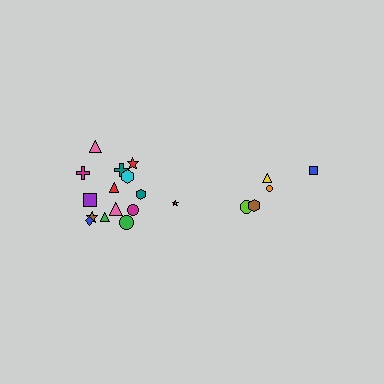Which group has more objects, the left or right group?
The left group.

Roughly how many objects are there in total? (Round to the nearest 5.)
Roughly 20 objects in total.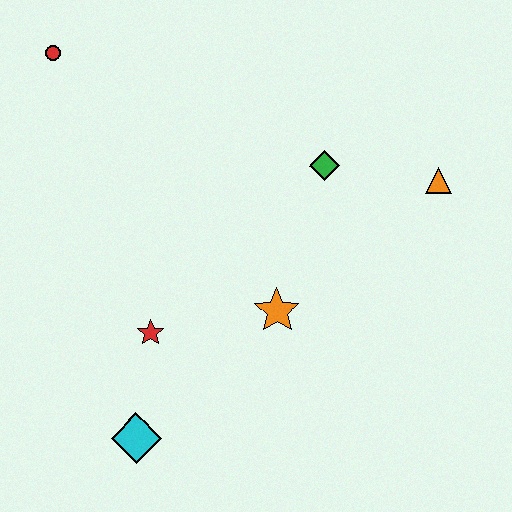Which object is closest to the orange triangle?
The green diamond is closest to the orange triangle.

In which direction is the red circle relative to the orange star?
The red circle is above the orange star.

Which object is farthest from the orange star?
The red circle is farthest from the orange star.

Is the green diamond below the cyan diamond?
No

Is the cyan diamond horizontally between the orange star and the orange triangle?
No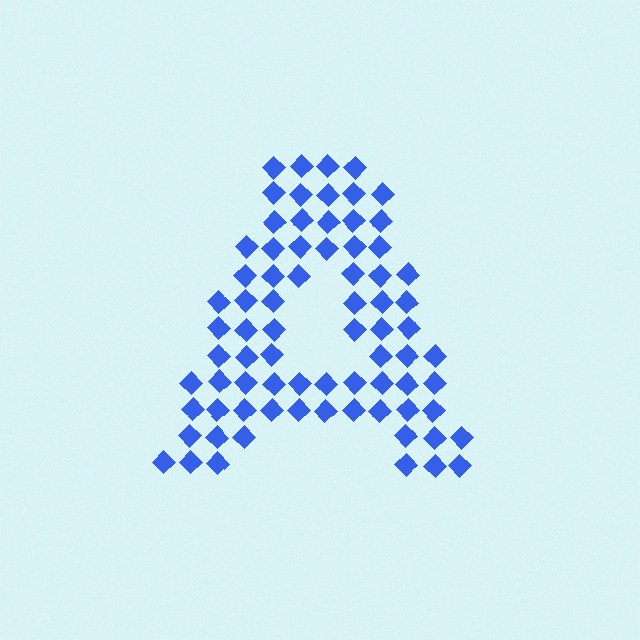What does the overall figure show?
The overall figure shows the letter A.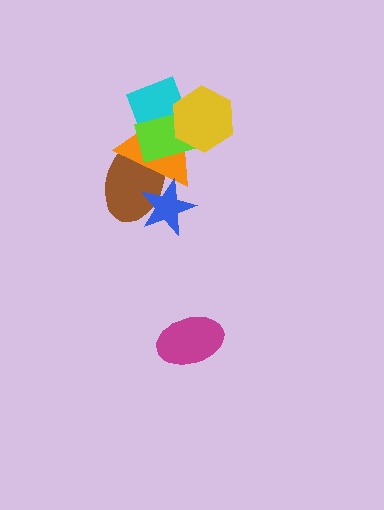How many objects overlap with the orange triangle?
5 objects overlap with the orange triangle.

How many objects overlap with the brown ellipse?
3 objects overlap with the brown ellipse.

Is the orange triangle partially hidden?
Yes, it is partially covered by another shape.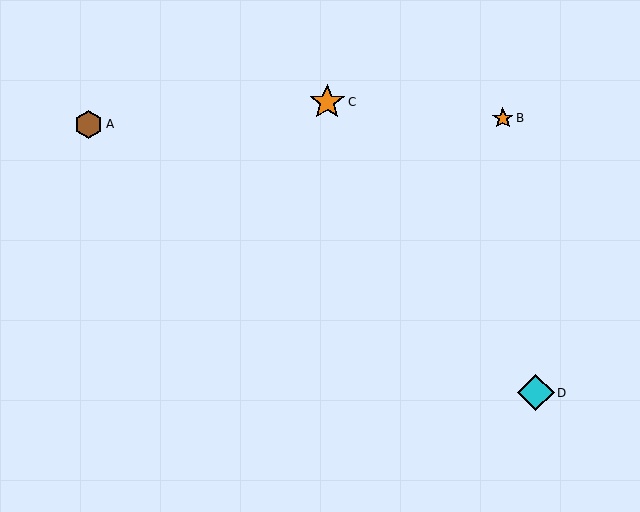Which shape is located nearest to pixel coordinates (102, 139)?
The brown hexagon (labeled A) at (88, 124) is nearest to that location.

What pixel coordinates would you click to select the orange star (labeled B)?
Click at (503, 118) to select the orange star B.